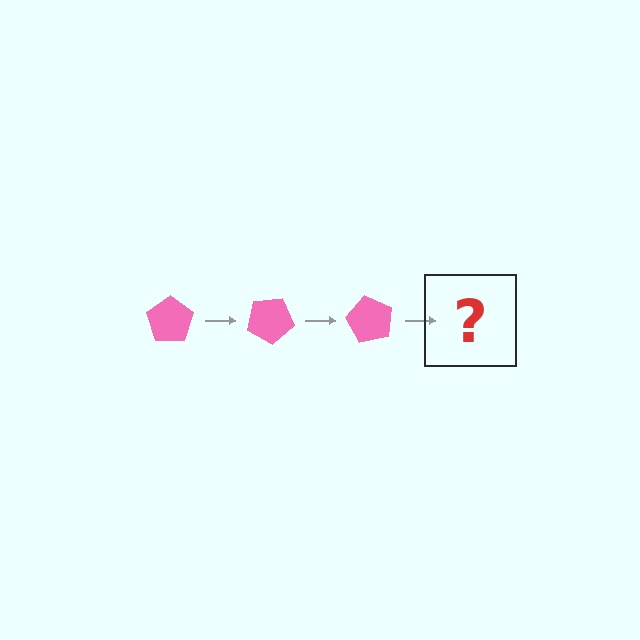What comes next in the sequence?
The next element should be a pink pentagon rotated 90 degrees.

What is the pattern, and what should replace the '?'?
The pattern is that the pentagon rotates 30 degrees each step. The '?' should be a pink pentagon rotated 90 degrees.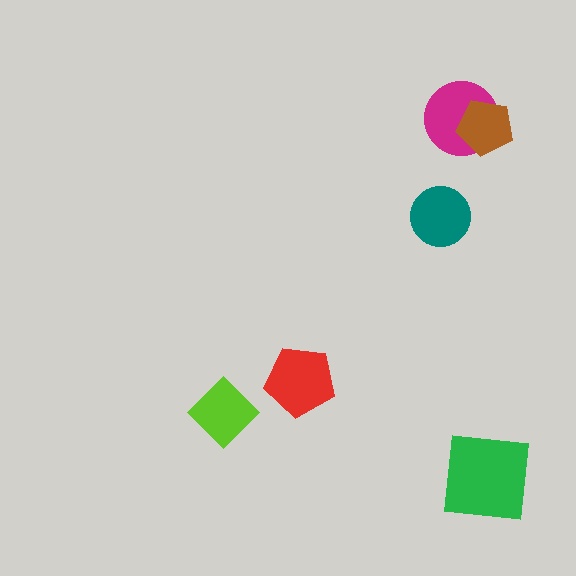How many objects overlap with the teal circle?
0 objects overlap with the teal circle.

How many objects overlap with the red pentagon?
0 objects overlap with the red pentagon.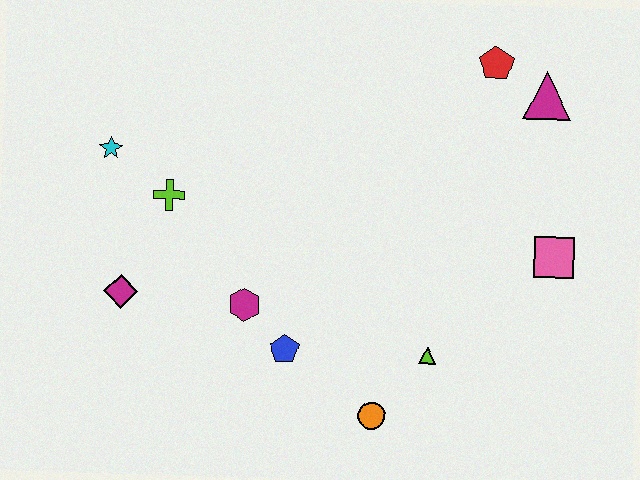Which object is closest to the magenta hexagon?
The blue pentagon is closest to the magenta hexagon.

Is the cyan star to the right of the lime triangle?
No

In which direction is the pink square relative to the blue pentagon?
The pink square is to the right of the blue pentagon.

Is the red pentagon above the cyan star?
Yes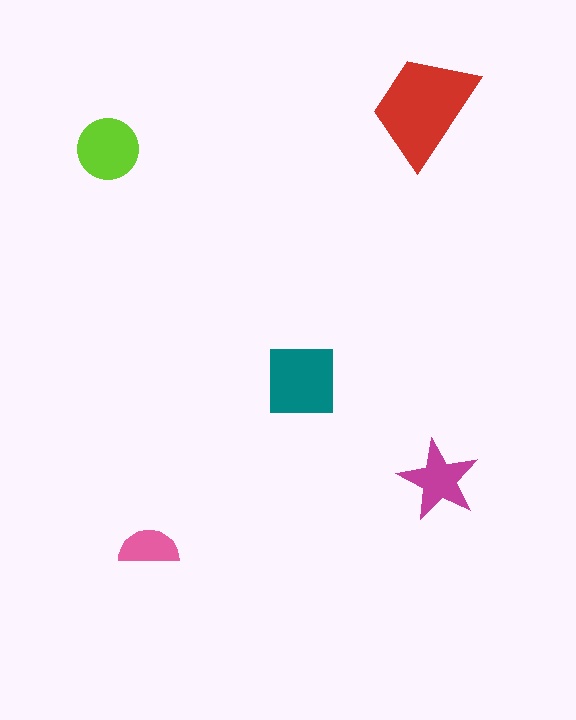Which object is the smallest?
The pink semicircle.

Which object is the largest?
The red trapezoid.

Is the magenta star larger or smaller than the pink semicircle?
Larger.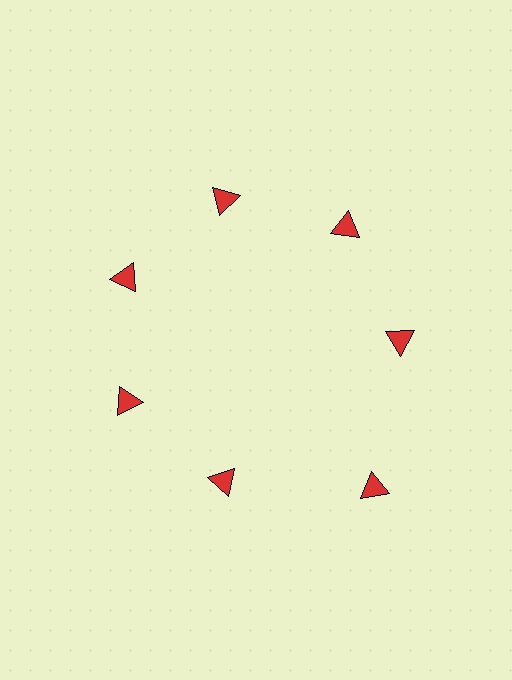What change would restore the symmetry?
The symmetry would be restored by moving it inward, back onto the ring so that all 7 triangles sit at equal angles and equal distance from the center.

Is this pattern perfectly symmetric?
No. The 7 red triangles are arranged in a ring, but one element near the 5 o'clock position is pushed outward from the center, breaking the 7-fold rotational symmetry.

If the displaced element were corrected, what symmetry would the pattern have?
It would have 7-fold rotational symmetry — the pattern would map onto itself every 51 degrees.